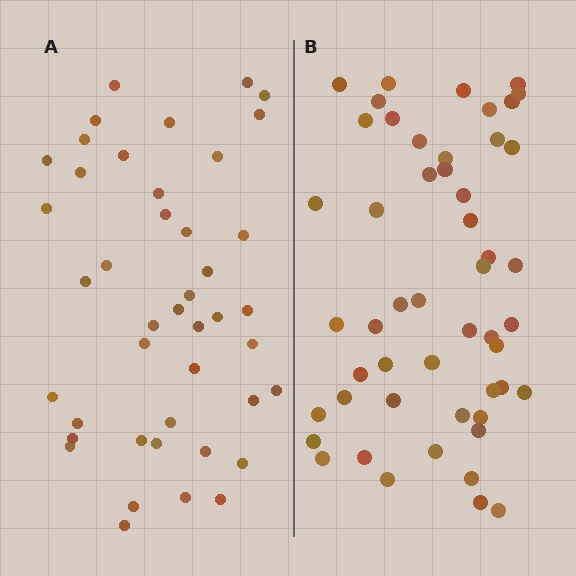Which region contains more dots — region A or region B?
Region B (the right region) has more dots.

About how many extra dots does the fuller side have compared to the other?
Region B has roughly 8 or so more dots than region A.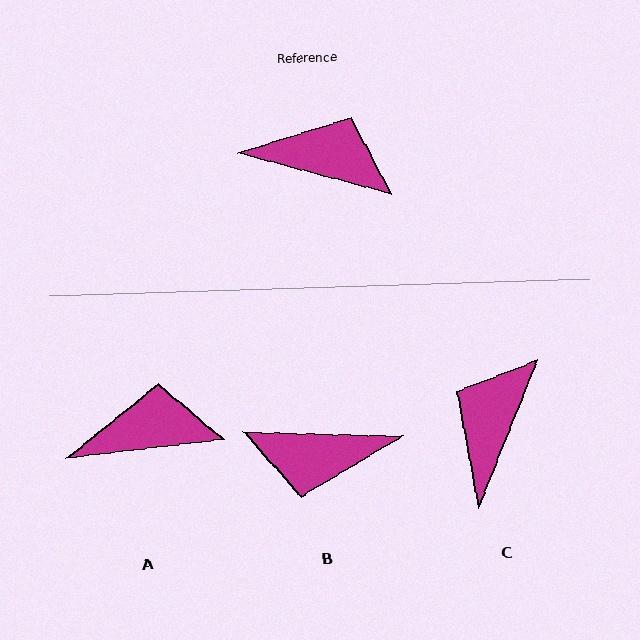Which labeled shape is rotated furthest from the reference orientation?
B, about 167 degrees away.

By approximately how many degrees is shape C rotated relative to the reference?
Approximately 83 degrees counter-clockwise.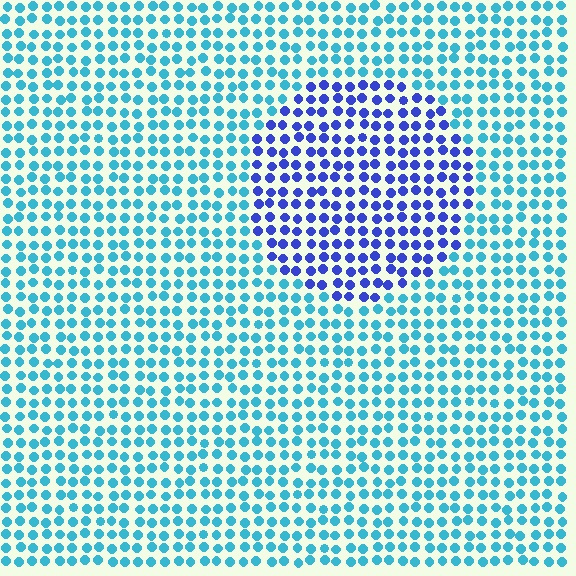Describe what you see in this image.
The image is filled with small cyan elements in a uniform arrangement. A circle-shaped region is visible where the elements are tinted to a slightly different hue, forming a subtle color boundary.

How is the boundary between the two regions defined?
The boundary is defined purely by a slight shift in hue (about 46 degrees). Spacing, size, and orientation are identical on both sides.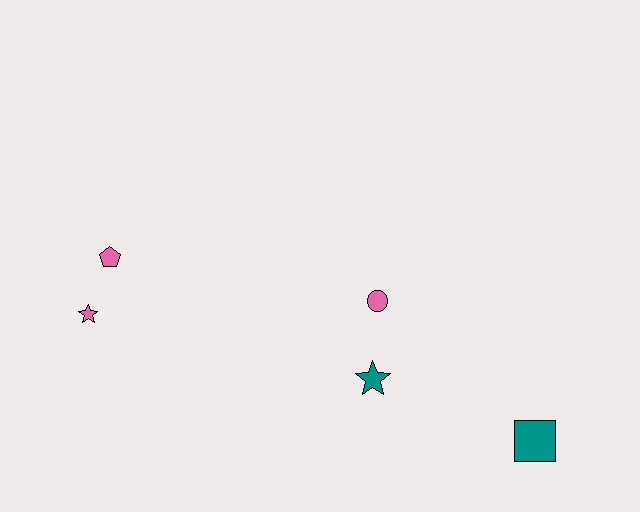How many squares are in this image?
There is 1 square.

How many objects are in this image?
There are 5 objects.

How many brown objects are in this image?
There are no brown objects.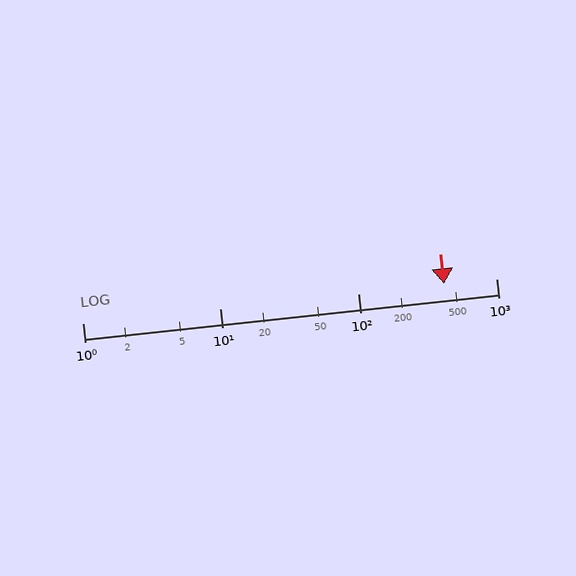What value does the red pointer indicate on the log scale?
The pointer indicates approximately 420.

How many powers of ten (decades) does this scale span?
The scale spans 3 decades, from 1 to 1000.